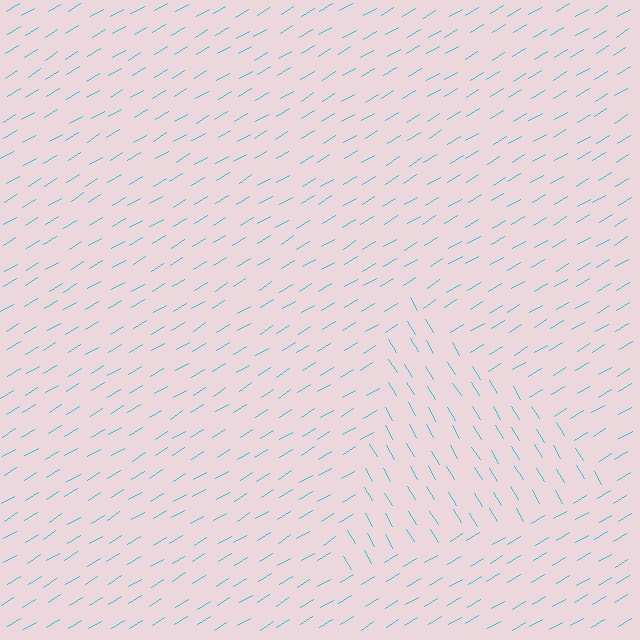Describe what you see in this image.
The image is filled with small cyan line segments. A triangle region in the image has lines oriented differently from the surrounding lines, creating a visible texture boundary.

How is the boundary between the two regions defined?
The boundary is defined purely by a change in line orientation (approximately 89 degrees difference). All lines are the same color and thickness.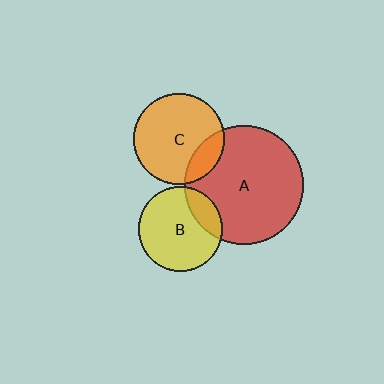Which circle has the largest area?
Circle A (red).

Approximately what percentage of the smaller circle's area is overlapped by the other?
Approximately 20%.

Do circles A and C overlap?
Yes.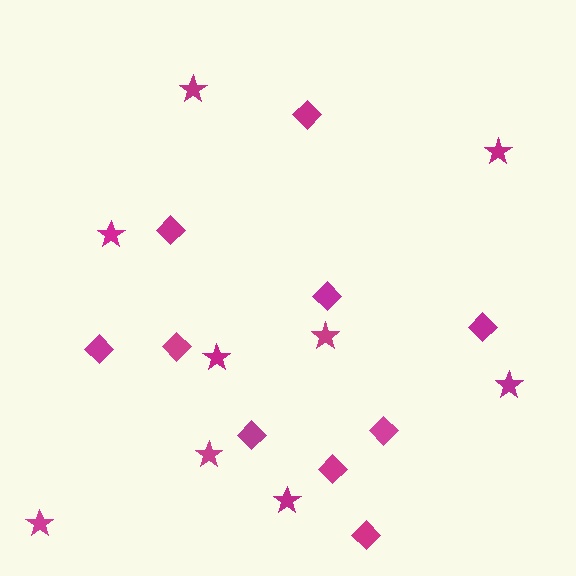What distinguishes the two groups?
There are 2 groups: one group of stars (9) and one group of diamonds (10).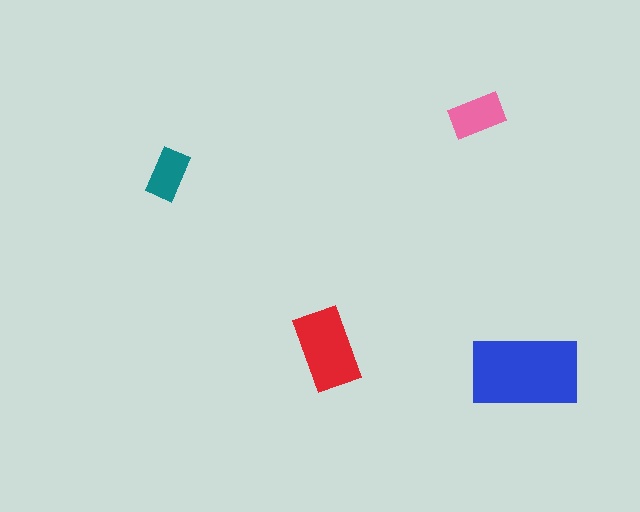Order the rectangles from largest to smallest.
the blue one, the red one, the pink one, the teal one.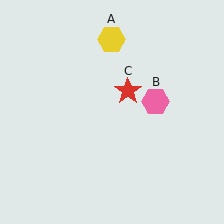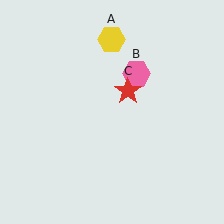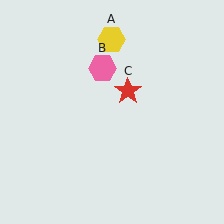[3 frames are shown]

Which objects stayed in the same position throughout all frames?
Yellow hexagon (object A) and red star (object C) remained stationary.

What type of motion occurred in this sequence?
The pink hexagon (object B) rotated counterclockwise around the center of the scene.